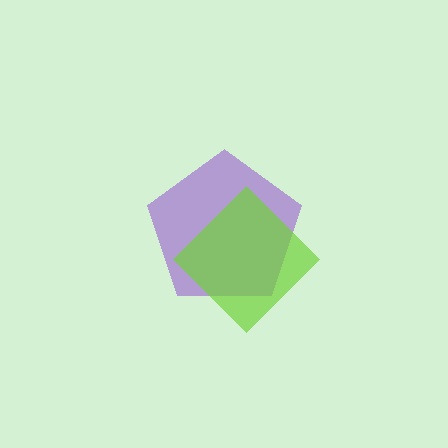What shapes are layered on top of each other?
The layered shapes are: a purple pentagon, a lime diamond.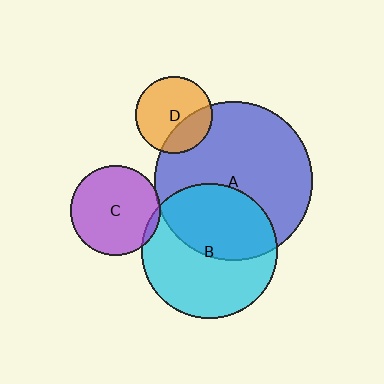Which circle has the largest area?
Circle A (blue).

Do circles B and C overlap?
Yes.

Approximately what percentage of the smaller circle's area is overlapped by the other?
Approximately 5%.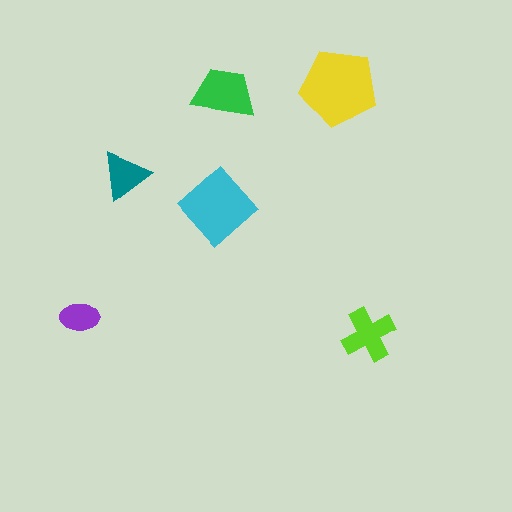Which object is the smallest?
The purple ellipse.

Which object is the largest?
The yellow pentagon.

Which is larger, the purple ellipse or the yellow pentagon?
The yellow pentagon.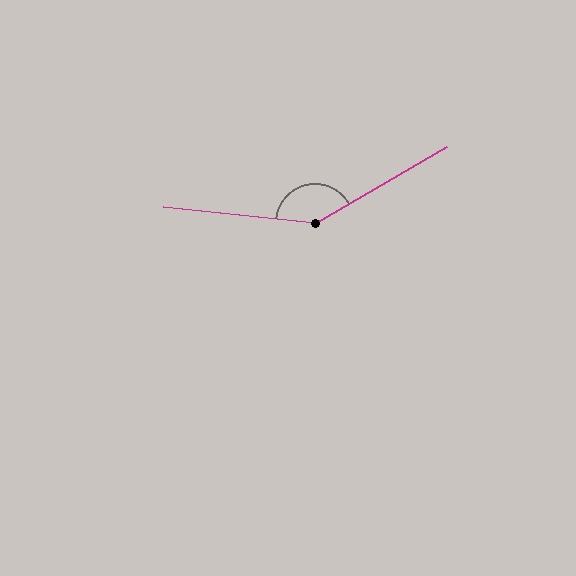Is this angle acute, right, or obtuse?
It is obtuse.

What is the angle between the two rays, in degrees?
Approximately 144 degrees.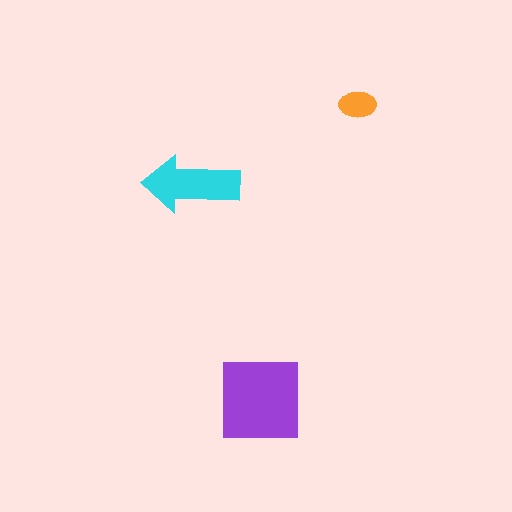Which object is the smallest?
The orange ellipse.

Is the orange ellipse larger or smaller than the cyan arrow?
Smaller.